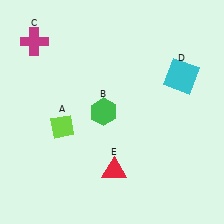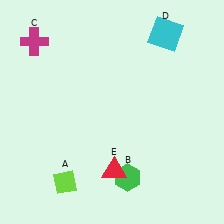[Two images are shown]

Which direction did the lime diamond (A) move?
The lime diamond (A) moved down.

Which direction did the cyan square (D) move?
The cyan square (D) moved up.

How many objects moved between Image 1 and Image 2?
3 objects moved between the two images.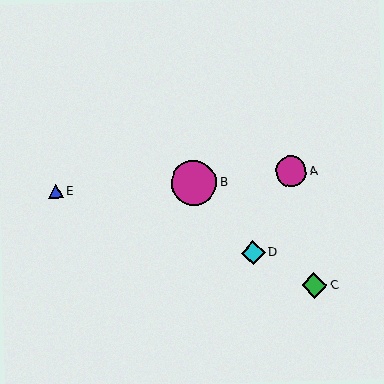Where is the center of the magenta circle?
The center of the magenta circle is at (194, 183).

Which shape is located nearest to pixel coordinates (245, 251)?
The cyan diamond (labeled D) at (253, 253) is nearest to that location.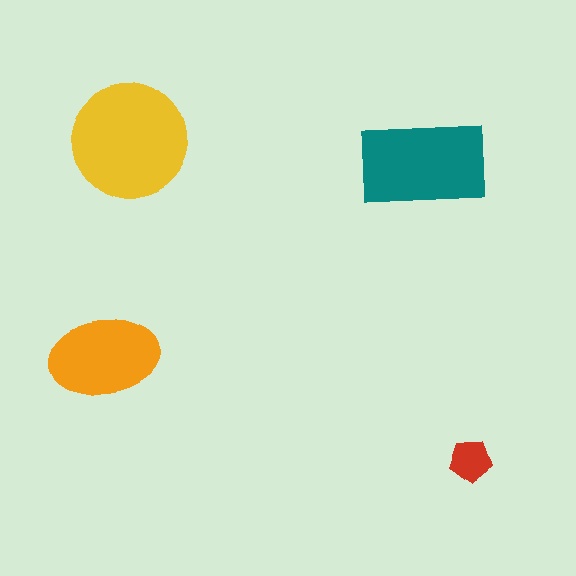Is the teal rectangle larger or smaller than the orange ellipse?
Larger.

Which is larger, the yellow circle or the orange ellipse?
The yellow circle.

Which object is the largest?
The yellow circle.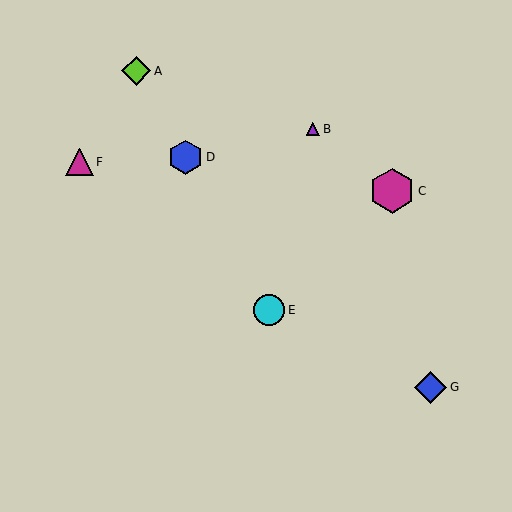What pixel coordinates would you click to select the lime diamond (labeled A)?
Click at (136, 71) to select the lime diamond A.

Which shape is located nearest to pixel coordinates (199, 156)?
The blue hexagon (labeled D) at (186, 157) is nearest to that location.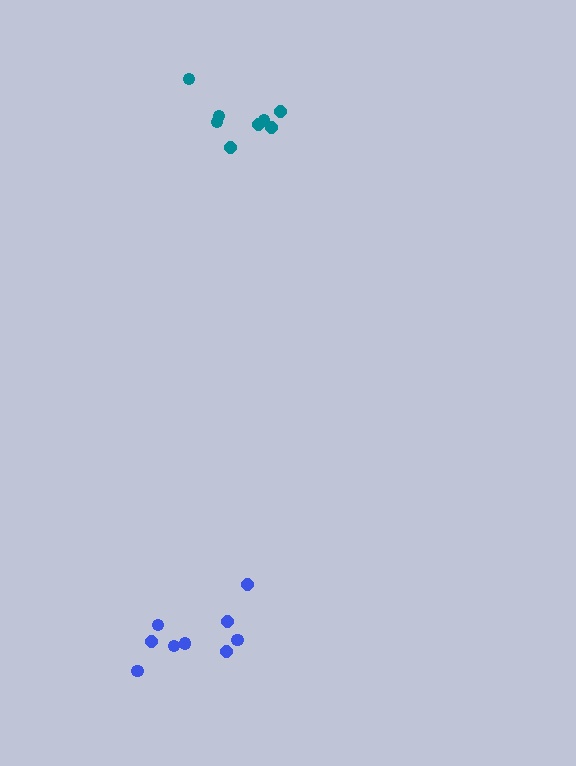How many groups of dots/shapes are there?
There are 2 groups.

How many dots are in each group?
Group 1: 9 dots, Group 2: 8 dots (17 total).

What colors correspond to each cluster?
The clusters are colored: blue, teal.